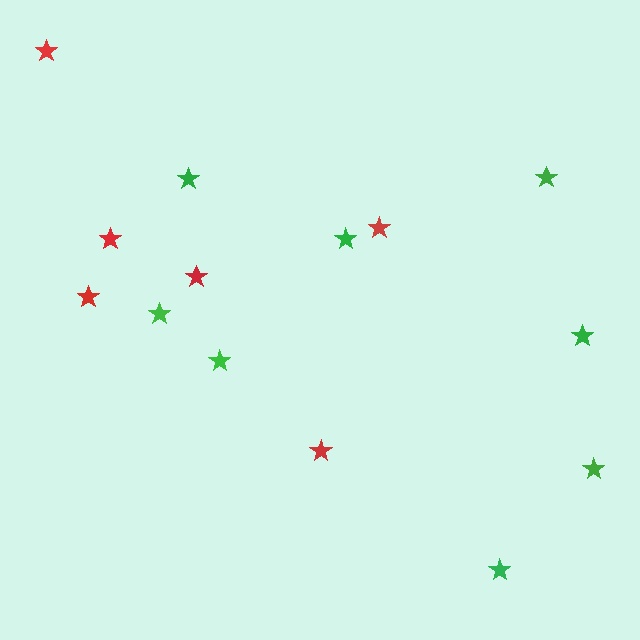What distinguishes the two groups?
There are 2 groups: one group of red stars (6) and one group of green stars (8).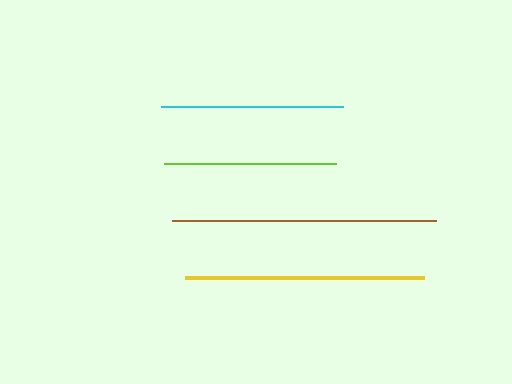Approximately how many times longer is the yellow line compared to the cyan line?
The yellow line is approximately 1.3 times the length of the cyan line.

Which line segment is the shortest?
The lime line is the shortest at approximately 172 pixels.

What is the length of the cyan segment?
The cyan segment is approximately 182 pixels long.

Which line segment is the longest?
The brown line is the longest at approximately 264 pixels.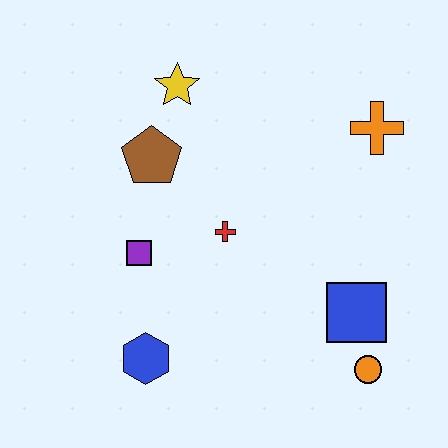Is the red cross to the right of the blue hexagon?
Yes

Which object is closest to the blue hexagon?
The purple square is closest to the blue hexagon.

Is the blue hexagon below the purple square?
Yes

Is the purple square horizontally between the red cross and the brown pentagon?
No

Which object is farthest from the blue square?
The yellow star is farthest from the blue square.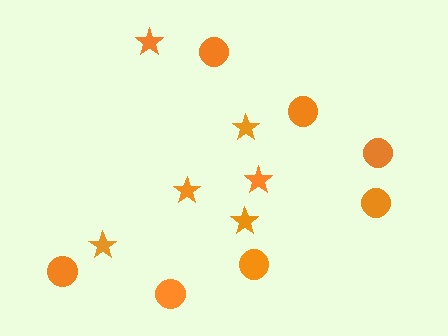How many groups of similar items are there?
There are 2 groups: one group of circles (7) and one group of stars (6).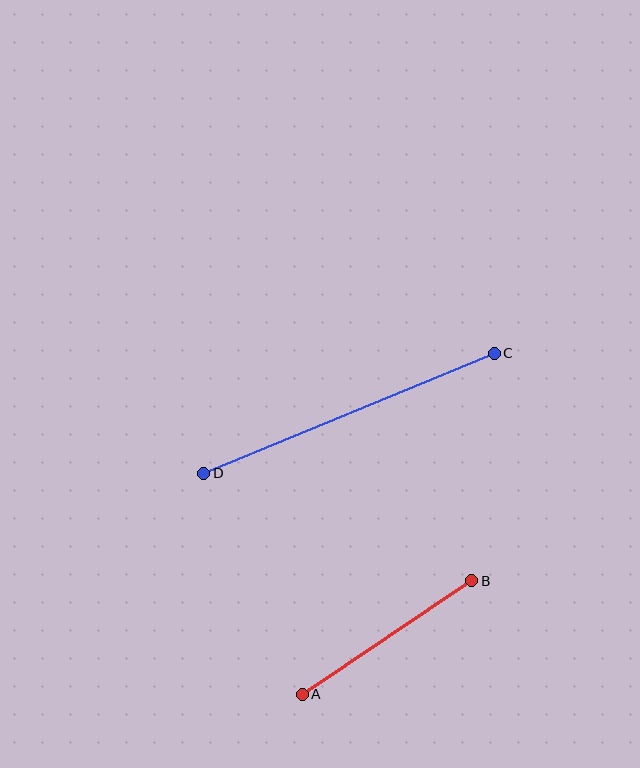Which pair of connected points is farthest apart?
Points C and D are farthest apart.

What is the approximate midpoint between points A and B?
The midpoint is at approximately (387, 638) pixels.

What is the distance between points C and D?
The distance is approximately 314 pixels.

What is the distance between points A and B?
The distance is approximately 204 pixels.